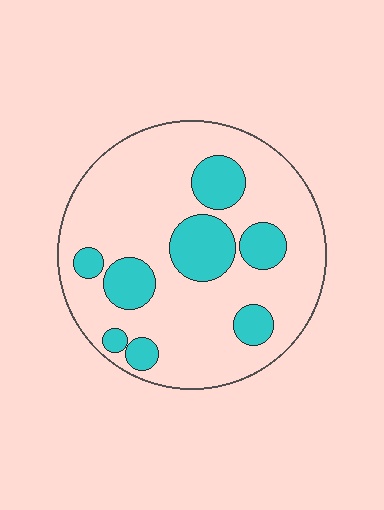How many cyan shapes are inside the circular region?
8.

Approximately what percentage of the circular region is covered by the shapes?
Approximately 25%.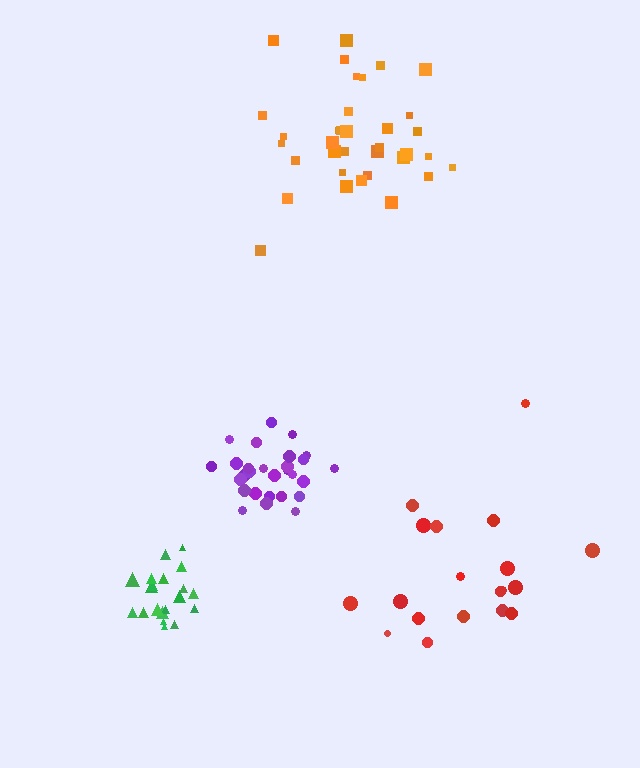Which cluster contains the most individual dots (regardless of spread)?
Orange (35).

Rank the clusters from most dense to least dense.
purple, green, orange, red.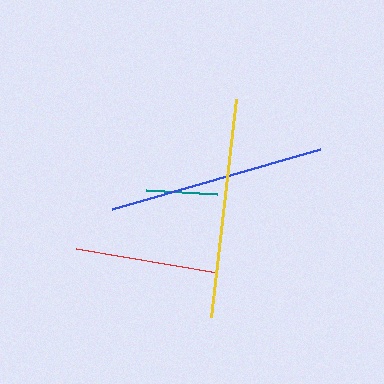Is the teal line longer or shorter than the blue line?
The blue line is longer than the teal line.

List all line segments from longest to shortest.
From longest to shortest: yellow, blue, red, teal.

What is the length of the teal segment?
The teal segment is approximately 71 pixels long.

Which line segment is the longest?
The yellow line is the longest at approximately 220 pixels.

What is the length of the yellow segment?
The yellow segment is approximately 220 pixels long.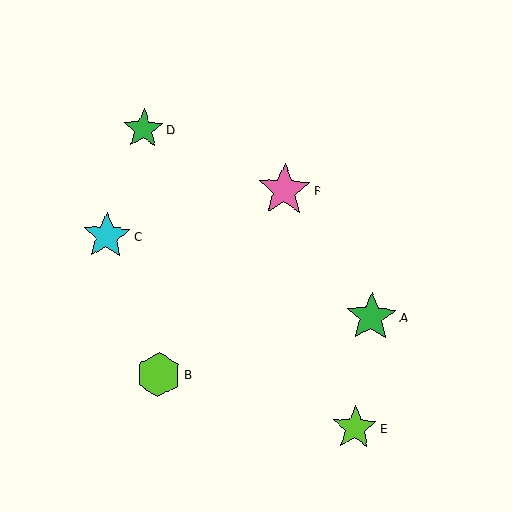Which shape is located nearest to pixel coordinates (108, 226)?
The cyan star (labeled C) at (107, 236) is nearest to that location.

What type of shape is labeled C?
Shape C is a cyan star.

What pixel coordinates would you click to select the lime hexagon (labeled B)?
Click at (159, 374) to select the lime hexagon B.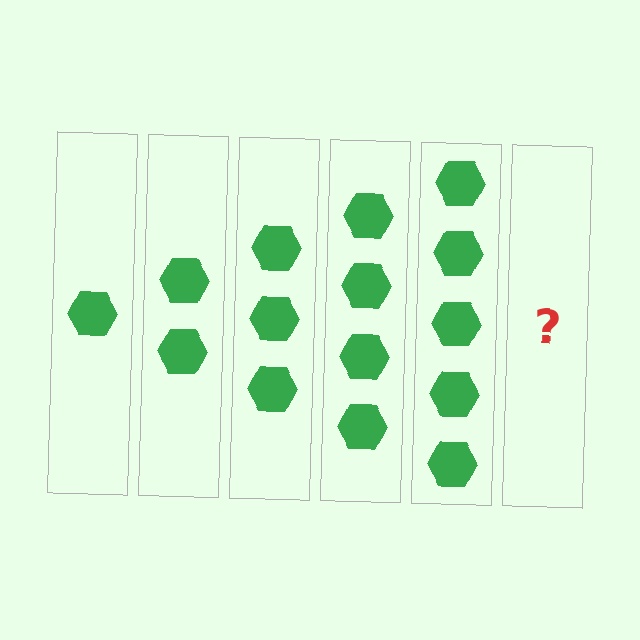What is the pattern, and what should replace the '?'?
The pattern is that each step adds one more hexagon. The '?' should be 6 hexagons.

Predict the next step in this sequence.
The next step is 6 hexagons.